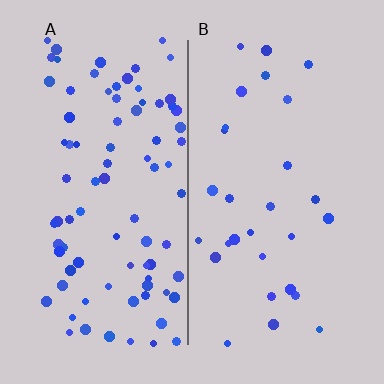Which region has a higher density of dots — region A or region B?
A (the left).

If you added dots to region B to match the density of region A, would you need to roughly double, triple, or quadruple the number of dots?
Approximately triple.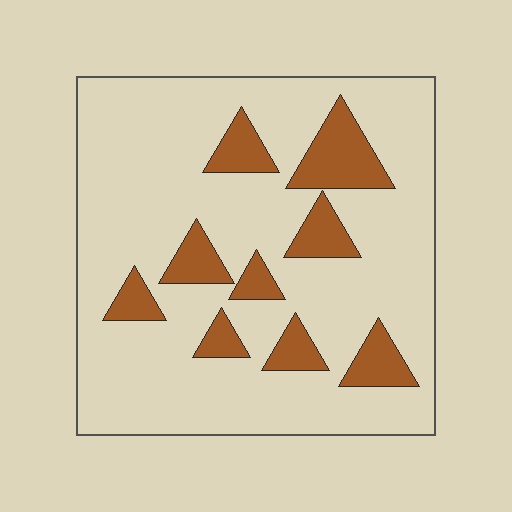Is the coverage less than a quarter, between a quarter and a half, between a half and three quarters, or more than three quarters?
Less than a quarter.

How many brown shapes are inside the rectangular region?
9.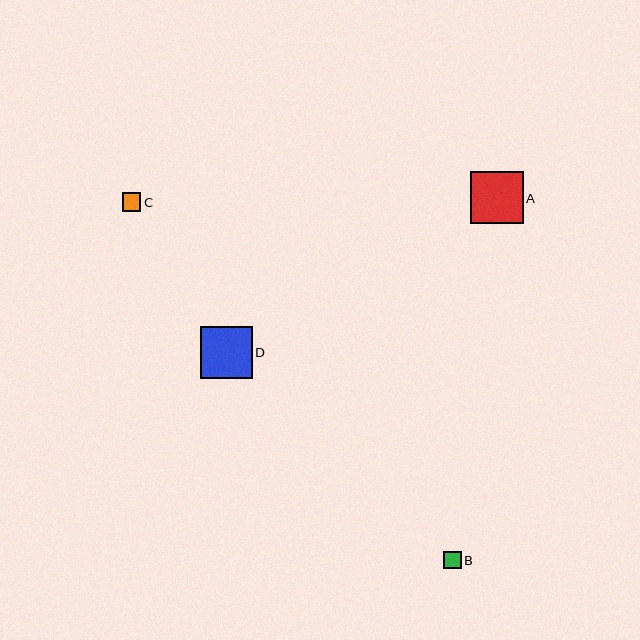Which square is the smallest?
Square B is the smallest with a size of approximately 18 pixels.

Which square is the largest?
Square A is the largest with a size of approximately 53 pixels.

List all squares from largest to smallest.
From largest to smallest: A, D, C, B.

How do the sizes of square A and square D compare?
Square A and square D are approximately the same size.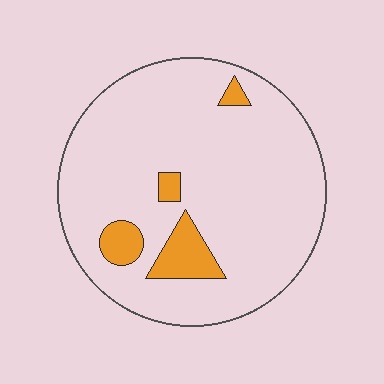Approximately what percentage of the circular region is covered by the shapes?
Approximately 10%.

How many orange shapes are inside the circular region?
4.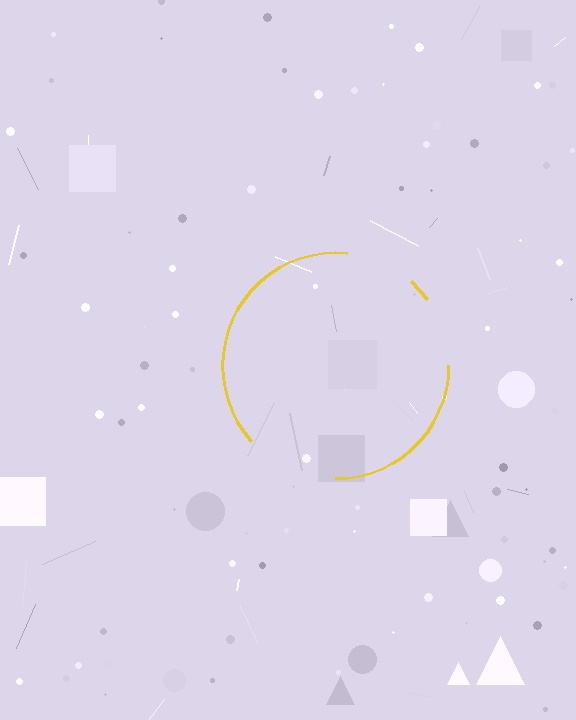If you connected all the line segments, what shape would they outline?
They would outline a circle.